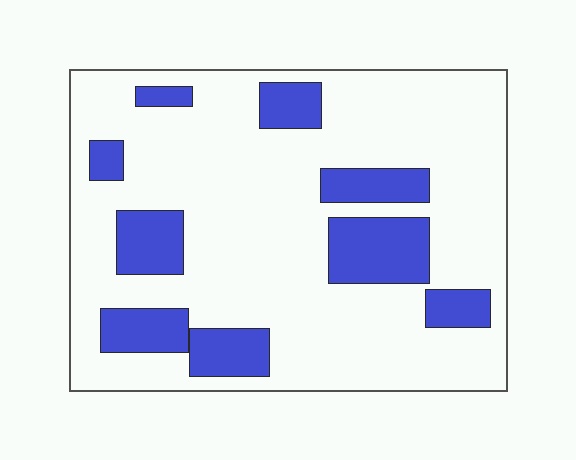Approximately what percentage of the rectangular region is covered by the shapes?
Approximately 20%.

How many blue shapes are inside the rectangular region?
9.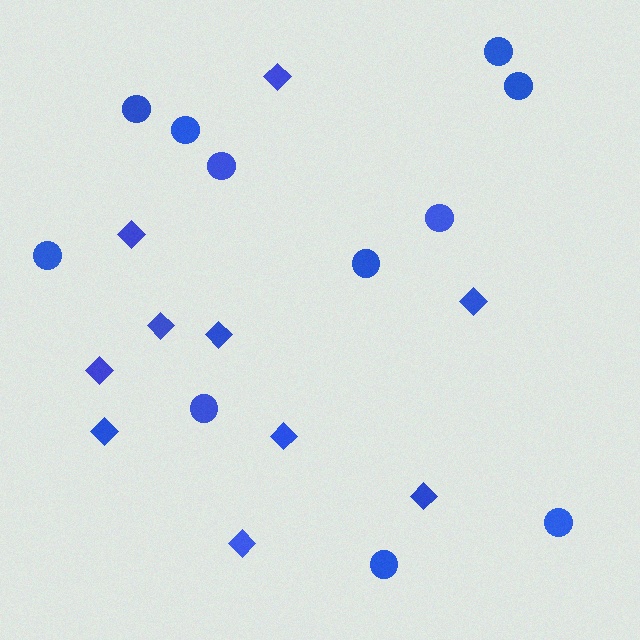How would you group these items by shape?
There are 2 groups: one group of circles (11) and one group of diamonds (10).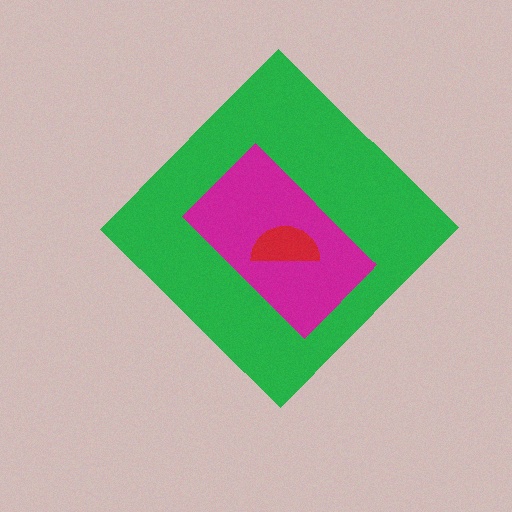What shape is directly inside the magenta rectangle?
The red semicircle.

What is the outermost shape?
The green diamond.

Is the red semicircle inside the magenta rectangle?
Yes.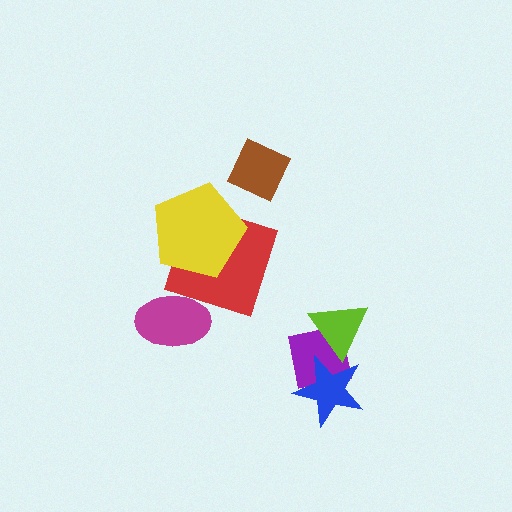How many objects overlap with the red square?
1 object overlaps with the red square.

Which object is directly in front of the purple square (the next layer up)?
The blue star is directly in front of the purple square.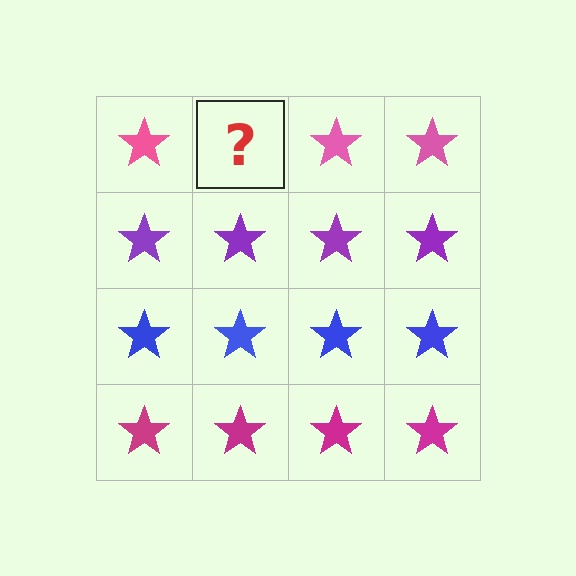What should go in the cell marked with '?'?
The missing cell should contain a pink star.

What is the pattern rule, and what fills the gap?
The rule is that each row has a consistent color. The gap should be filled with a pink star.